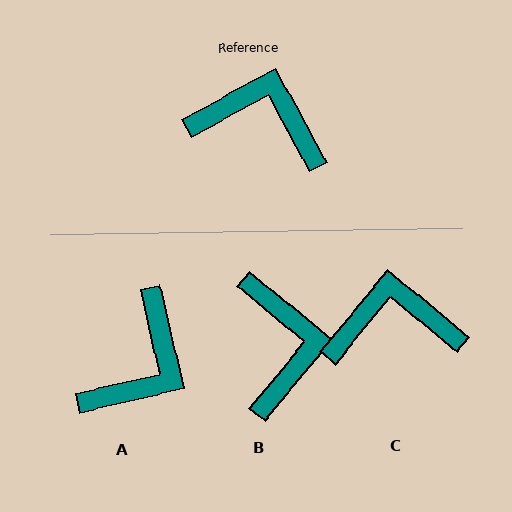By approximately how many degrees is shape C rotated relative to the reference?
Approximately 22 degrees counter-clockwise.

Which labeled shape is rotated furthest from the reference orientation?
A, about 106 degrees away.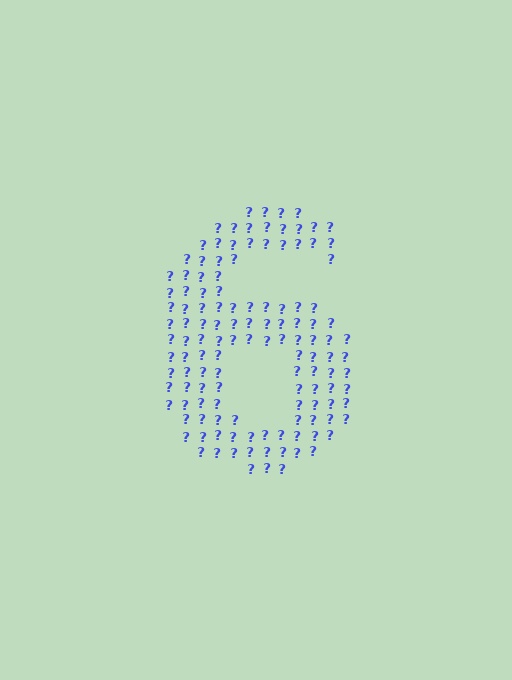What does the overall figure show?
The overall figure shows the digit 6.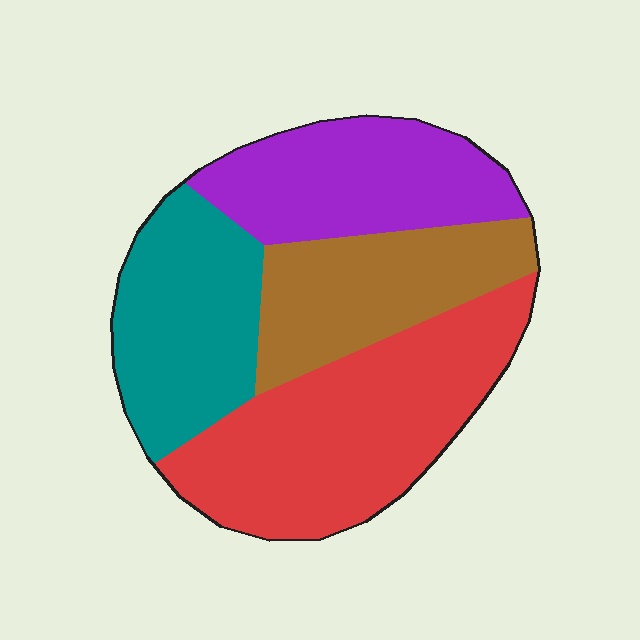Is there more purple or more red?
Red.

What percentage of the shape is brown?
Brown takes up about one fifth (1/5) of the shape.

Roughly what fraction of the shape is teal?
Teal takes up about one quarter (1/4) of the shape.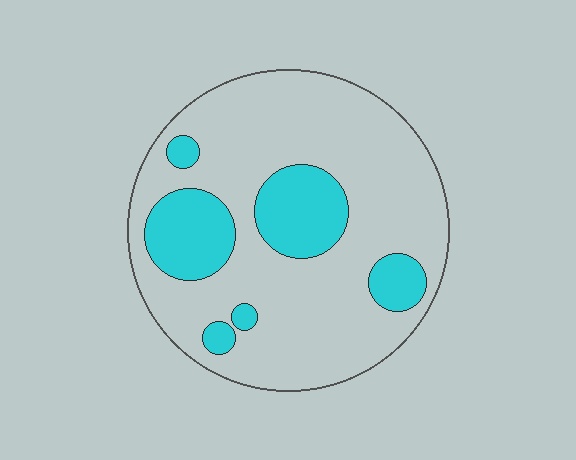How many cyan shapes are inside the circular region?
6.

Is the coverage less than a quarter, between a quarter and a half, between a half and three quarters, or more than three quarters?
Less than a quarter.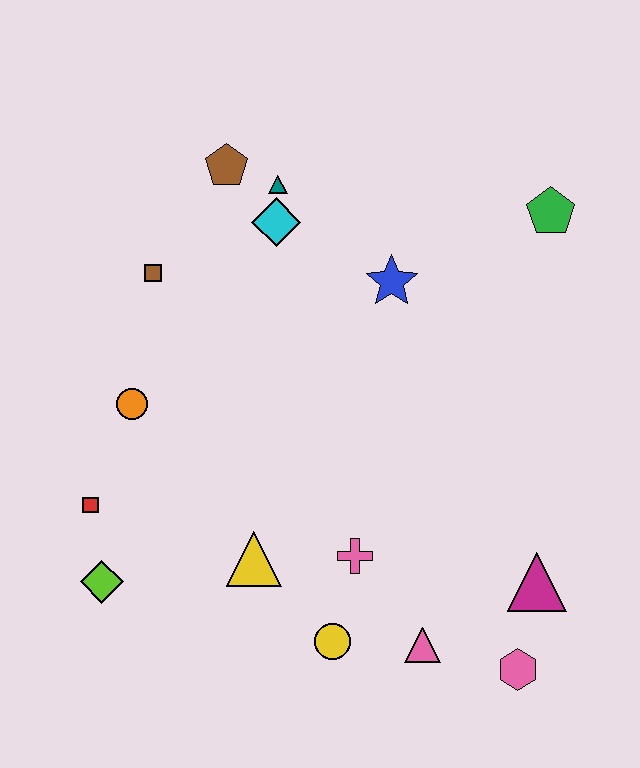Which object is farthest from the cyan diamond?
The pink hexagon is farthest from the cyan diamond.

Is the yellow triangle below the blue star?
Yes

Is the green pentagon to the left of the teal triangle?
No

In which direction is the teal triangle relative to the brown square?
The teal triangle is to the right of the brown square.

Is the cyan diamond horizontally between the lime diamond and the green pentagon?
Yes